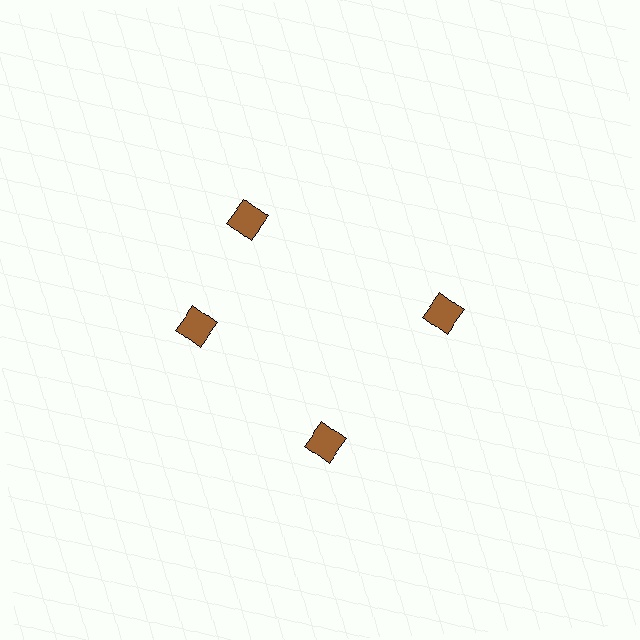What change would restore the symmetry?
The symmetry would be restored by rotating it back into even spacing with its neighbors so that all 4 diamonds sit at equal angles and equal distance from the center.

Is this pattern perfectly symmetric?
No. The 4 brown diamonds are arranged in a ring, but one element near the 12 o'clock position is rotated out of alignment along the ring, breaking the 4-fold rotational symmetry.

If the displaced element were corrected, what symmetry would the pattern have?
It would have 4-fold rotational symmetry — the pattern would map onto itself every 90 degrees.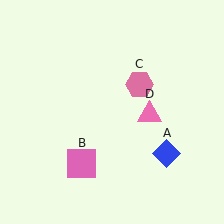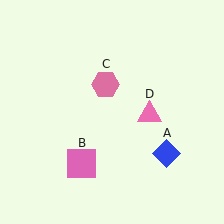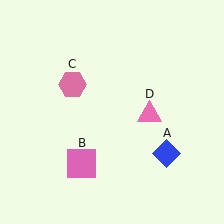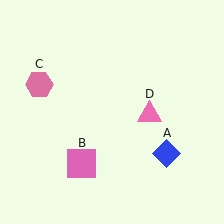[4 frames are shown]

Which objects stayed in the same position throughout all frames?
Blue diamond (object A) and pink square (object B) and pink triangle (object D) remained stationary.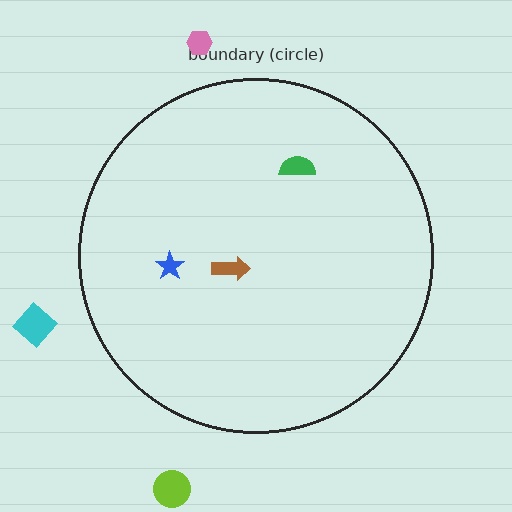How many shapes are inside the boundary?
3 inside, 3 outside.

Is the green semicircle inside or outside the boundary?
Inside.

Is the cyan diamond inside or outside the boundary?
Outside.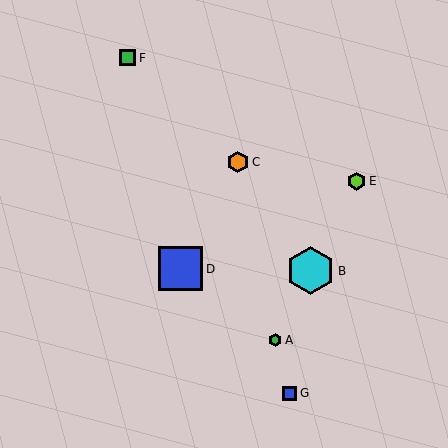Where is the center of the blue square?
The center of the blue square is at (181, 269).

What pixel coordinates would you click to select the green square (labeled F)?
Click at (128, 58) to select the green square F.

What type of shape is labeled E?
Shape E is a lime hexagon.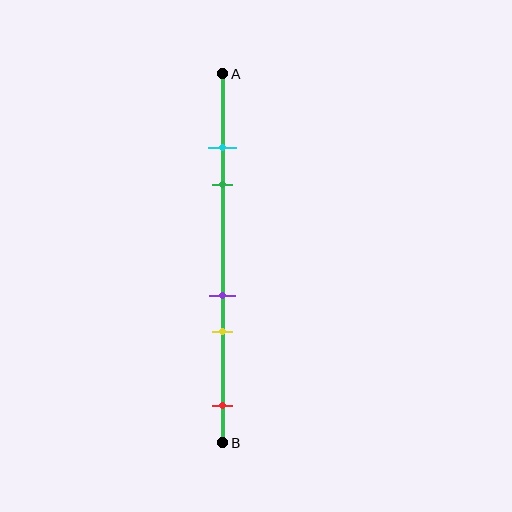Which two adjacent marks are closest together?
The cyan and green marks are the closest adjacent pair.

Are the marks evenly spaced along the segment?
No, the marks are not evenly spaced.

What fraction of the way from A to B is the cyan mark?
The cyan mark is approximately 20% (0.2) of the way from A to B.